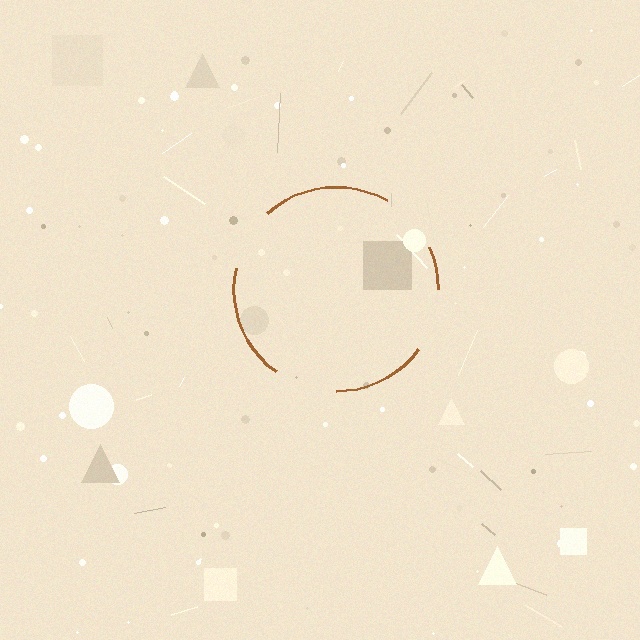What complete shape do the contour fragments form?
The contour fragments form a circle.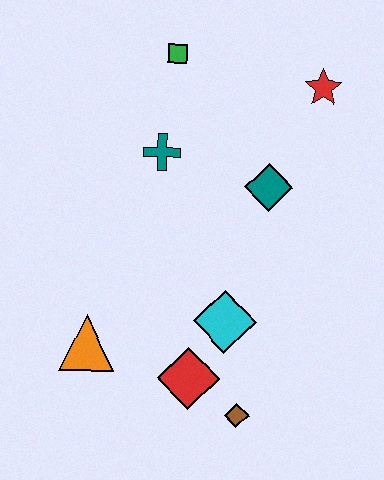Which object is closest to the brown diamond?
The red diamond is closest to the brown diamond.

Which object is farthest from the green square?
The brown diamond is farthest from the green square.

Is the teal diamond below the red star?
Yes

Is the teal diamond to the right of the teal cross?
Yes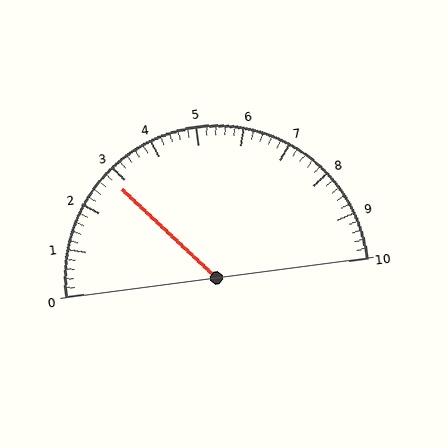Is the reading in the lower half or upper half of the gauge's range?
The reading is in the lower half of the range (0 to 10).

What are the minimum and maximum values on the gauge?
The gauge ranges from 0 to 10.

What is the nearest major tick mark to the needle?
The nearest major tick mark is 3.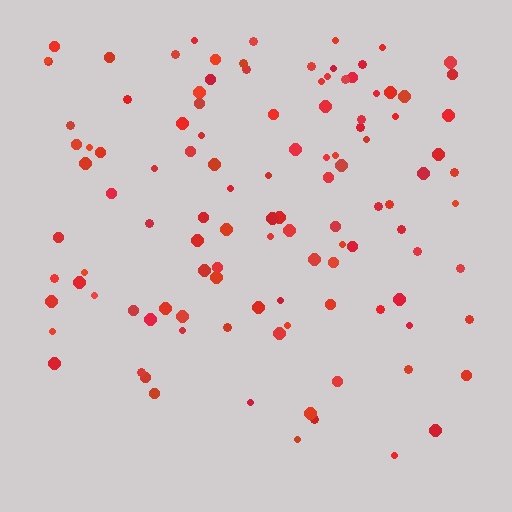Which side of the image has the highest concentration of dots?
The top.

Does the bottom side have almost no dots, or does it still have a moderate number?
Still a moderate number, just noticeably fewer than the top.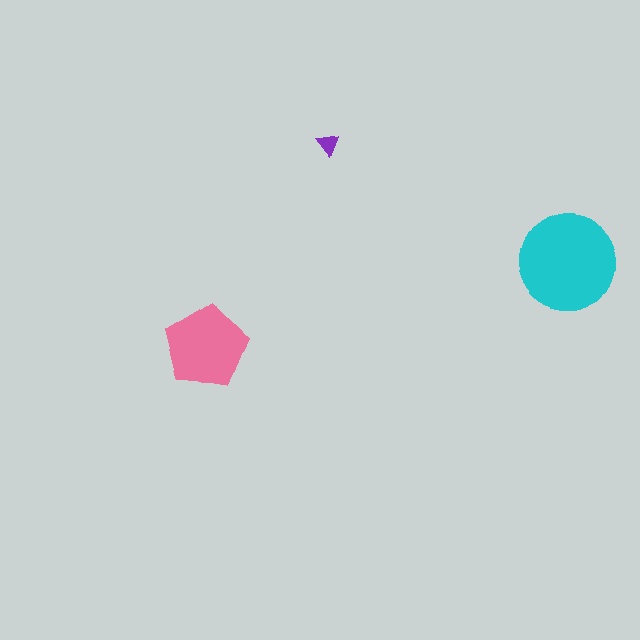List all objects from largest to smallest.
The cyan circle, the pink pentagon, the purple triangle.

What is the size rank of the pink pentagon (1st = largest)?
2nd.